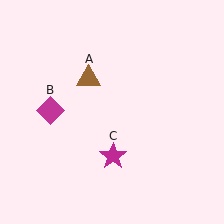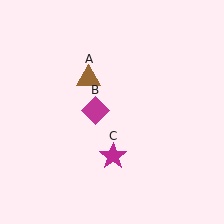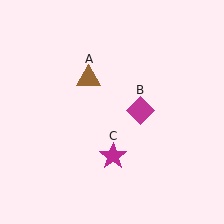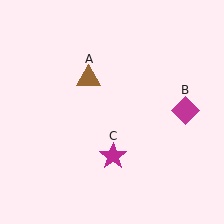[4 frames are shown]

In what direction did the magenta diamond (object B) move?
The magenta diamond (object B) moved right.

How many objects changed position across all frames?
1 object changed position: magenta diamond (object B).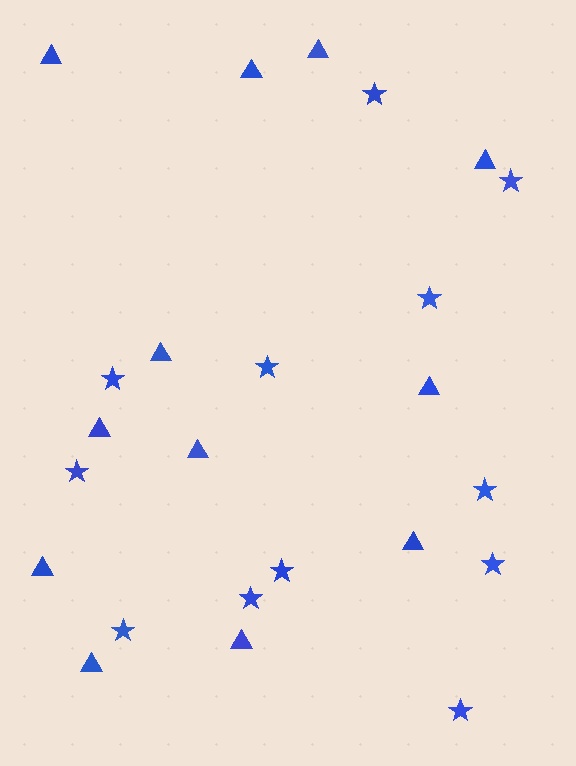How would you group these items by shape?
There are 2 groups: one group of triangles (12) and one group of stars (12).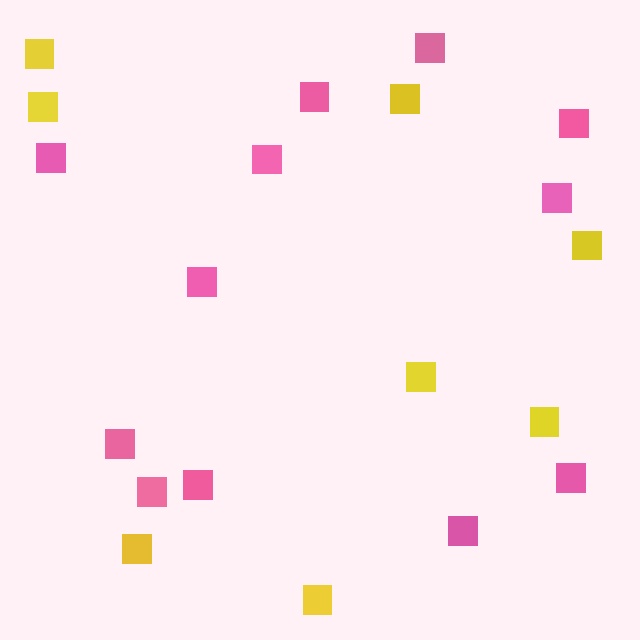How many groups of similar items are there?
There are 2 groups: one group of yellow squares (8) and one group of pink squares (12).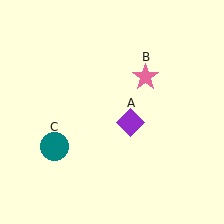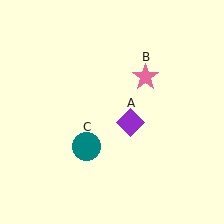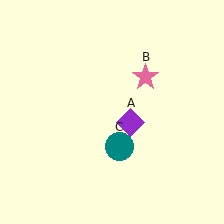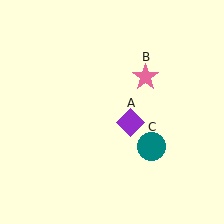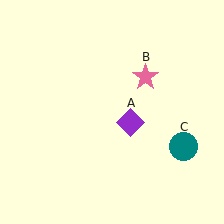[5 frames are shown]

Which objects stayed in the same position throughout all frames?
Purple diamond (object A) and pink star (object B) remained stationary.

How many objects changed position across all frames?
1 object changed position: teal circle (object C).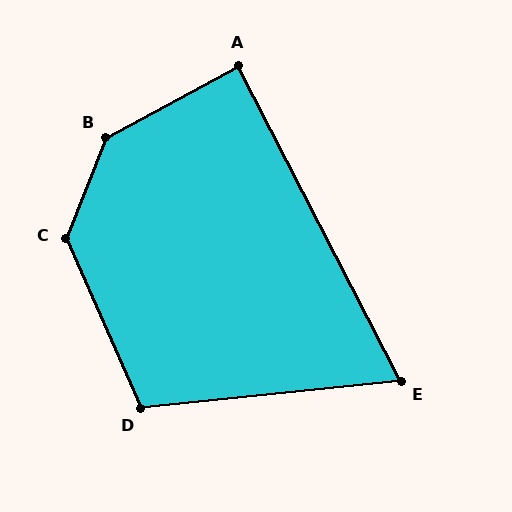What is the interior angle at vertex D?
Approximately 108 degrees (obtuse).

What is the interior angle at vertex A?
Approximately 89 degrees (approximately right).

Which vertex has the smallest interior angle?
E, at approximately 69 degrees.